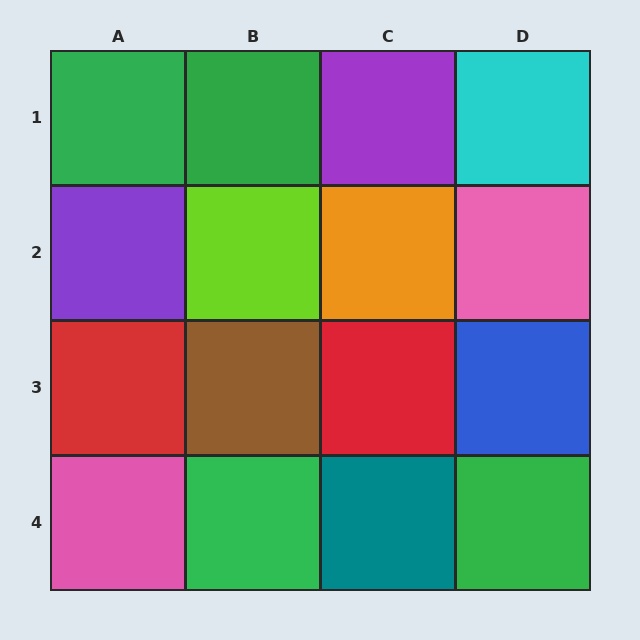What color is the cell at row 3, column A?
Red.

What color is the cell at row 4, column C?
Teal.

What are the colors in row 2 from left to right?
Purple, lime, orange, pink.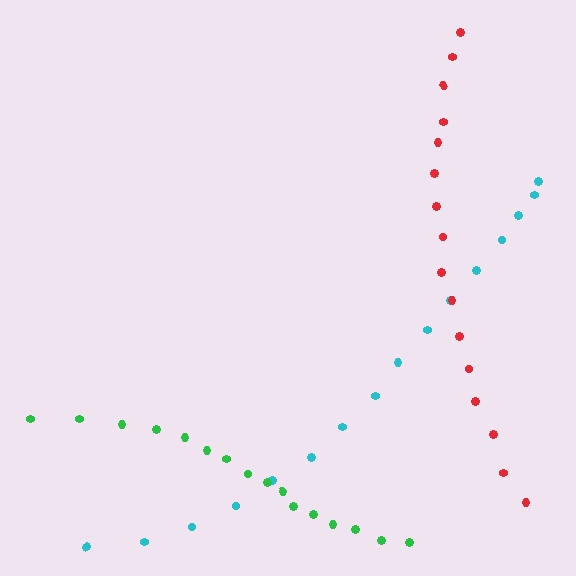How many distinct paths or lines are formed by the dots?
There are 3 distinct paths.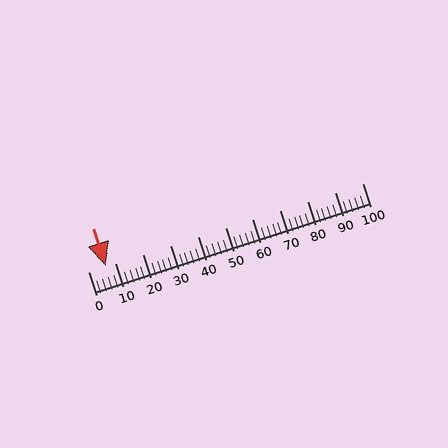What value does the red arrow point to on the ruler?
The red arrow points to approximately 6.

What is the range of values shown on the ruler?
The ruler shows values from 0 to 100.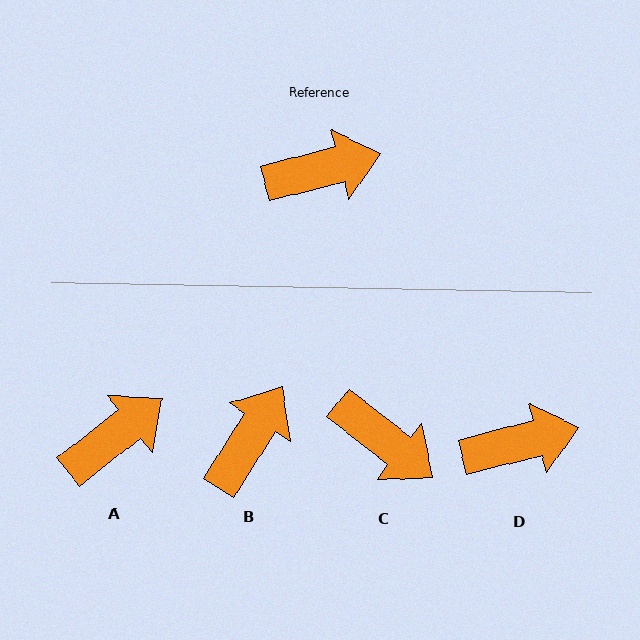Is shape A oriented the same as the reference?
No, it is off by about 24 degrees.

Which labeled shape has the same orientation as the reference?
D.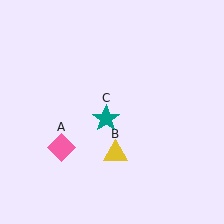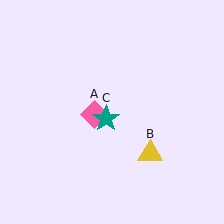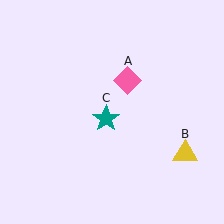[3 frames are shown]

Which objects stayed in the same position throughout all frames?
Teal star (object C) remained stationary.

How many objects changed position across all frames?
2 objects changed position: pink diamond (object A), yellow triangle (object B).